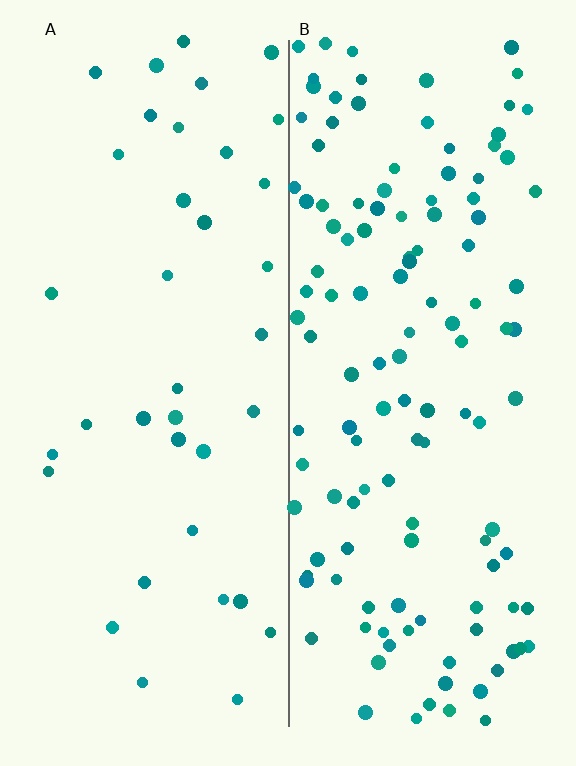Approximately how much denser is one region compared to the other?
Approximately 3.4× — region B over region A.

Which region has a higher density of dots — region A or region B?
B (the right).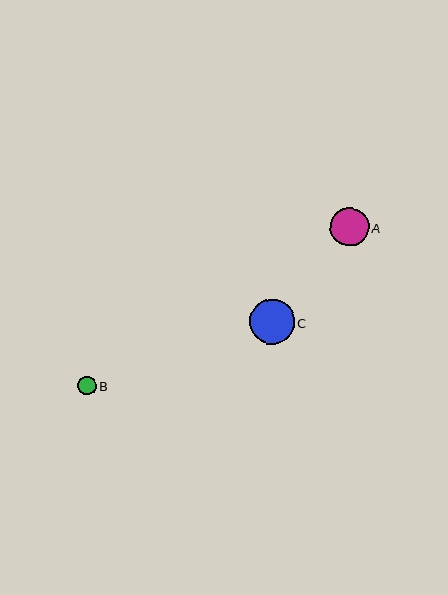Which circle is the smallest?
Circle B is the smallest with a size of approximately 18 pixels.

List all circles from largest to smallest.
From largest to smallest: C, A, B.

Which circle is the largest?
Circle C is the largest with a size of approximately 45 pixels.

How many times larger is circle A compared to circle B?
Circle A is approximately 2.1 times the size of circle B.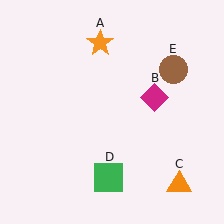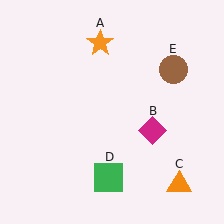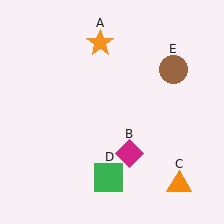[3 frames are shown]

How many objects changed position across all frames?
1 object changed position: magenta diamond (object B).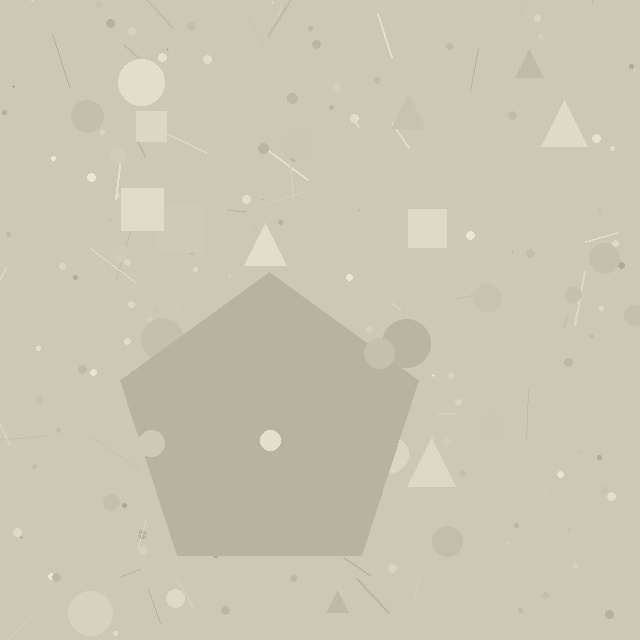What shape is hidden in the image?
A pentagon is hidden in the image.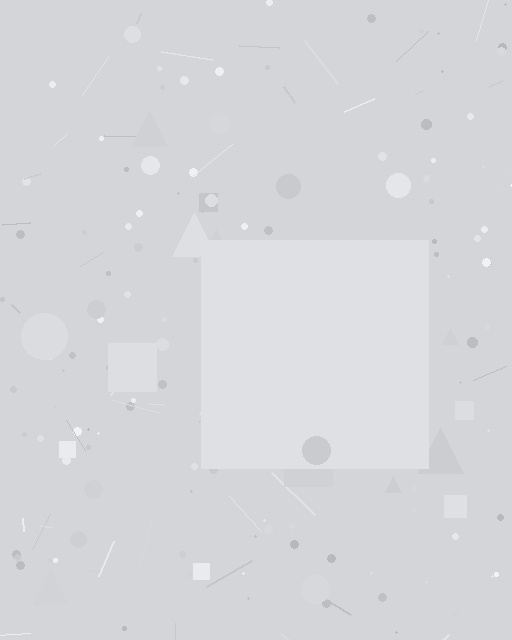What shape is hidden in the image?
A square is hidden in the image.